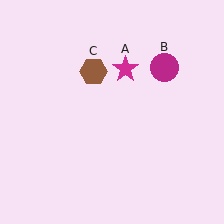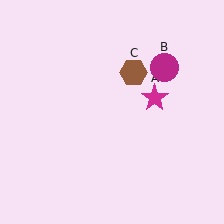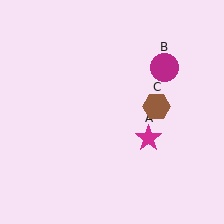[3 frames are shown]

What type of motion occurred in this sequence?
The magenta star (object A), brown hexagon (object C) rotated clockwise around the center of the scene.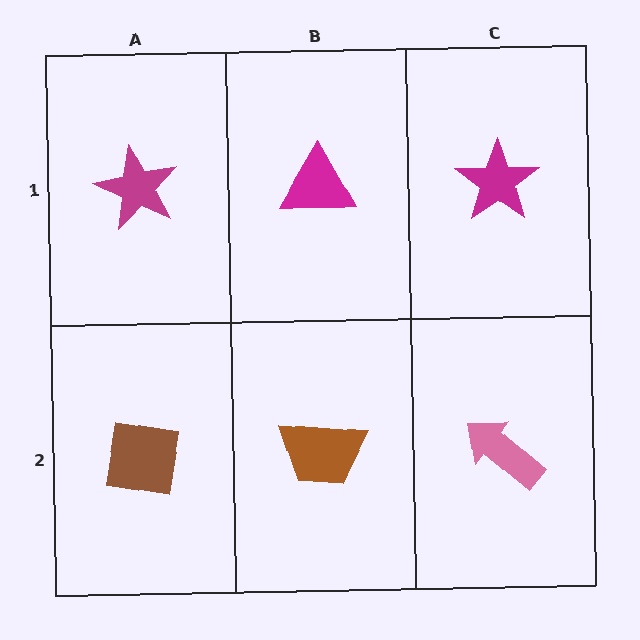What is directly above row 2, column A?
A magenta star.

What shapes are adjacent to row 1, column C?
A pink arrow (row 2, column C), a magenta triangle (row 1, column B).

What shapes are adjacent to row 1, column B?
A brown trapezoid (row 2, column B), a magenta star (row 1, column A), a magenta star (row 1, column C).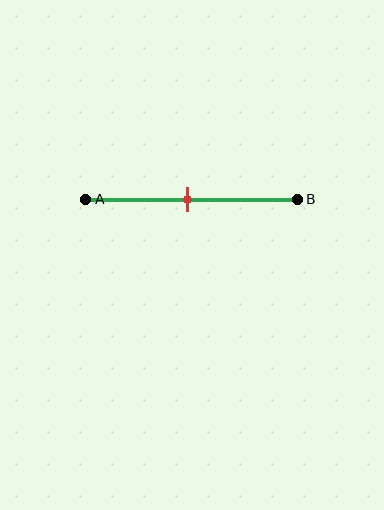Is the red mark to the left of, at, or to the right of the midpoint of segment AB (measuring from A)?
The red mark is approximately at the midpoint of segment AB.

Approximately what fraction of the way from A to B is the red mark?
The red mark is approximately 50% of the way from A to B.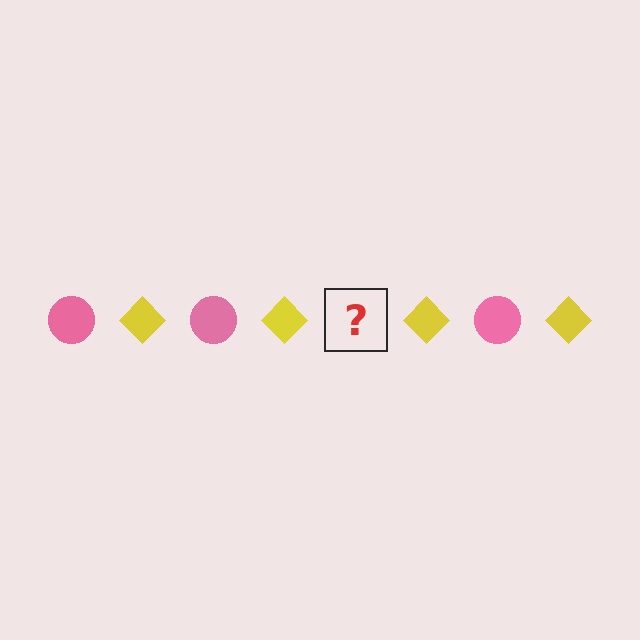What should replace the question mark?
The question mark should be replaced with a pink circle.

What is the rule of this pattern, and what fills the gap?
The rule is that the pattern alternates between pink circle and yellow diamond. The gap should be filled with a pink circle.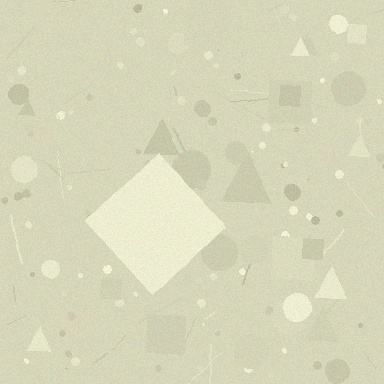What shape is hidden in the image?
A diamond is hidden in the image.